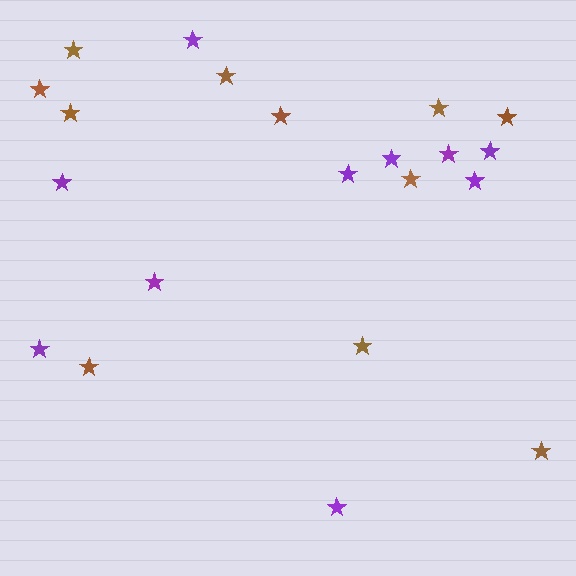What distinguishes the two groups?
There are 2 groups: one group of brown stars (11) and one group of purple stars (10).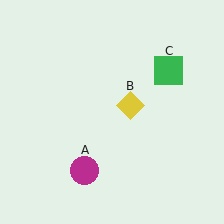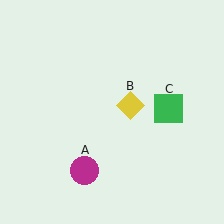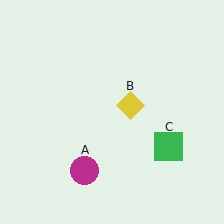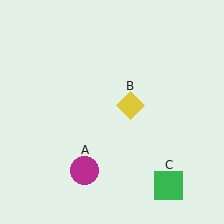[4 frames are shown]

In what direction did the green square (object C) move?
The green square (object C) moved down.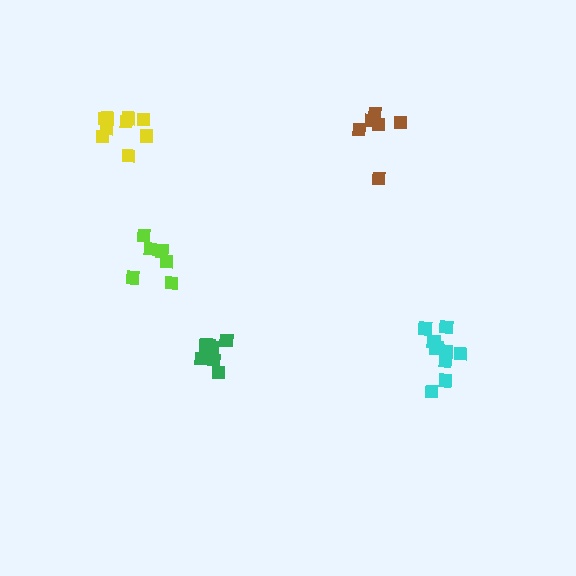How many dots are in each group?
Group 1: 8 dots, Group 2: 9 dots, Group 3: 6 dots, Group 4: 6 dots, Group 5: 9 dots (38 total).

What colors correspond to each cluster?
The clusters are colored: green, cyan, lime, brown, yellow.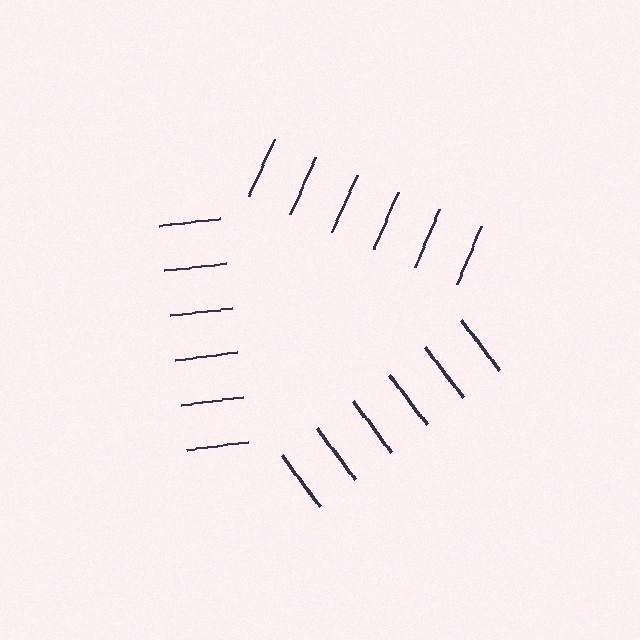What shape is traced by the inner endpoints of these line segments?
An illusory triangle — the line segments terminate on its edges but no continuous stroke is drawn.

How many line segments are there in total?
18 — 6 along each of the 3 edges.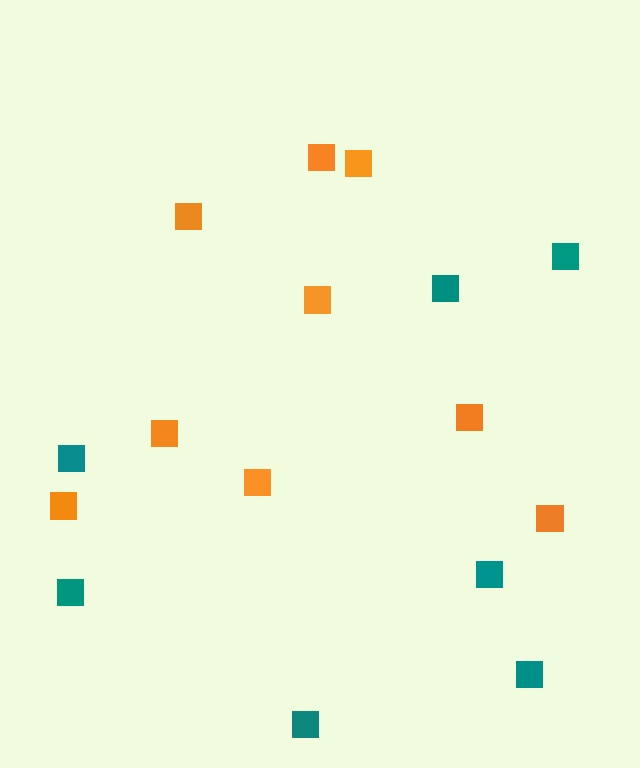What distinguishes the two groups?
There are 2 groups: one group of orange squares (9) and one group of teal squares (7).